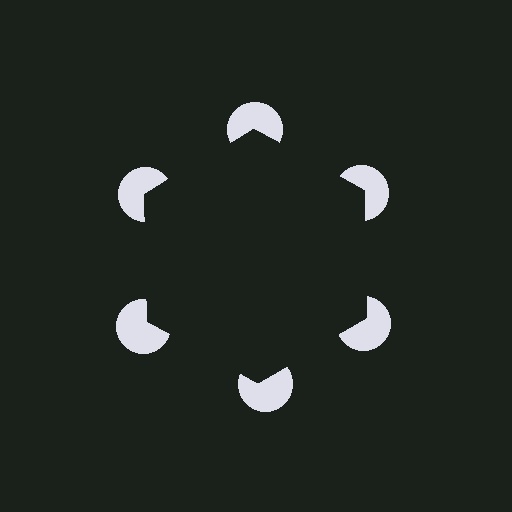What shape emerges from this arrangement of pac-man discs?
An illusory hexagon — its edges are inferred from the aligned wedge cuts in the pac-man discs, not physically drawn.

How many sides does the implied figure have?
6 sides.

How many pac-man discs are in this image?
There are 6 — one at each vertex of the illusory hexagon.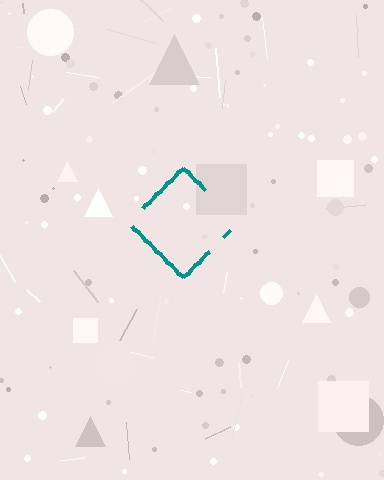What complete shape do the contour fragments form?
The contour fragments form a diamond.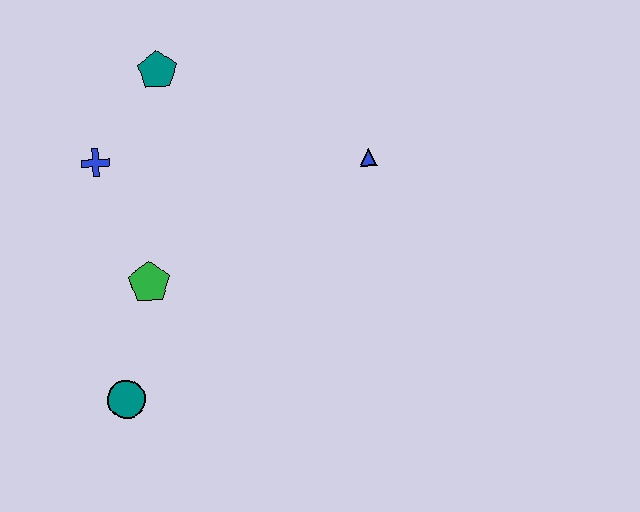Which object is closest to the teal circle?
The green pentagon is closest to the teal circle.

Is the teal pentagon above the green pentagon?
Yes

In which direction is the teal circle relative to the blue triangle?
The teal circle is to the left of the blue triangle.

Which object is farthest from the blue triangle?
The teal circle is farthest from the blue triangle.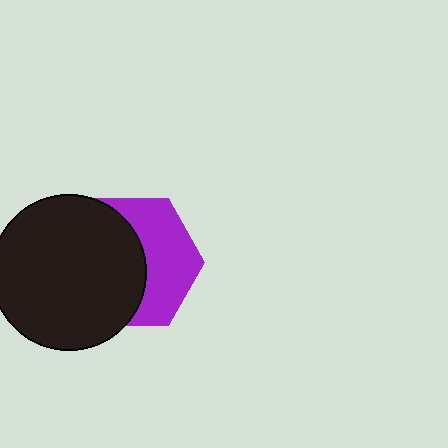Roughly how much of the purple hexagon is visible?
About half of it is visible (roughly 46%).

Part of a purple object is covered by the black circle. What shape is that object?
It is a hexagon.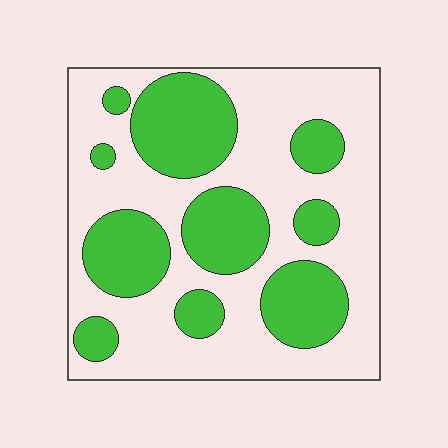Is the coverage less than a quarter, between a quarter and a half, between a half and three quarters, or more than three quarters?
Between a quarter and a half.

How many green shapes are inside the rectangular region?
10.